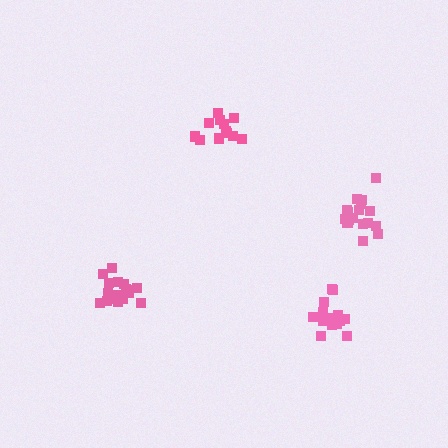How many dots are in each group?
Group 1: 15 dots, Group 2: 13 dots, Group 3: 17 dots, Group 4: 17 dots (62 total).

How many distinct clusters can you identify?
There are 4 distinct clusters.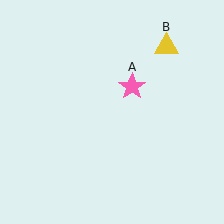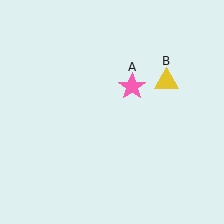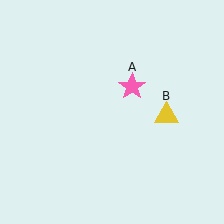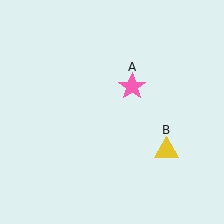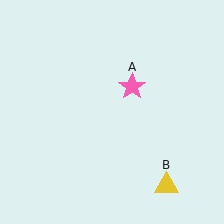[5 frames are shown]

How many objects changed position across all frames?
1 object changed position: yellow triangle (object B).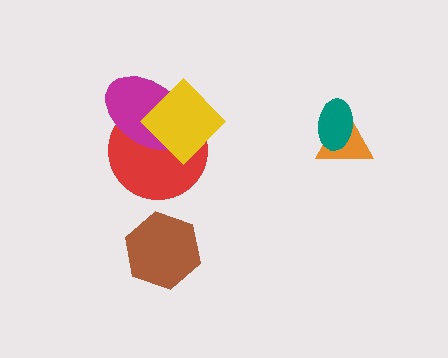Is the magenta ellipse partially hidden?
Yes, it is partially covered by another shape.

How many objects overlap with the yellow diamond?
2 objects overlap with the yellow diamond.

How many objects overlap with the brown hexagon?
0 objects overlap with the brown hexagon.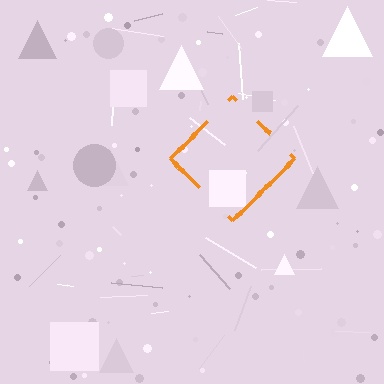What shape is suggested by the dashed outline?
The dashed outline suggests a diamond.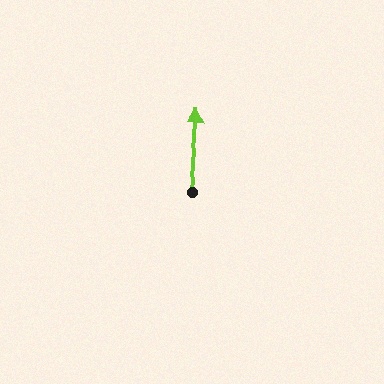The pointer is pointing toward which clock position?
Roughly 12 o'clock.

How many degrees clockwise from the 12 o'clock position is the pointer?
Approximately 5 degrees.